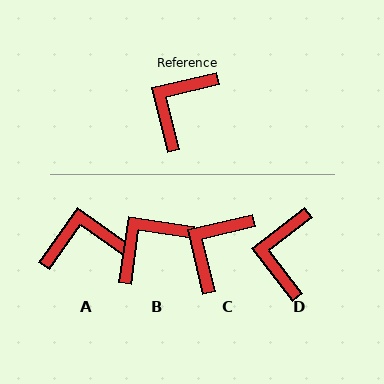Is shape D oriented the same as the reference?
No, it is off by about 24 degrees.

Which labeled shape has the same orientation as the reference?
C.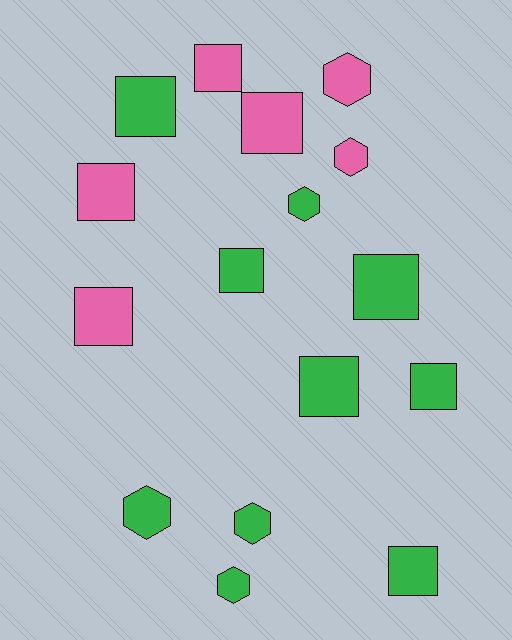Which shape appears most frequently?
Square, with 10 objects.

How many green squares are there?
There are 6 green squares.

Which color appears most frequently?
Green, with 10 objects.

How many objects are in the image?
There are 16 objects.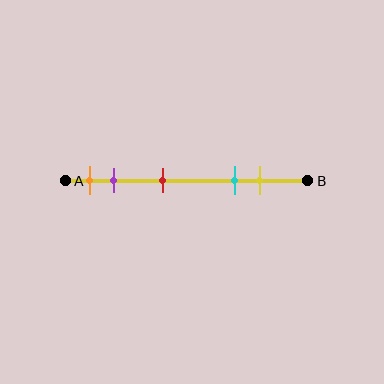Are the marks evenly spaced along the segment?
No, the marks are not evenly spaced.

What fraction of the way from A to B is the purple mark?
The purple mark is approximately 20% (0.2) of the way from A to B.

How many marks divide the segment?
There are 5 marks dividing the segment.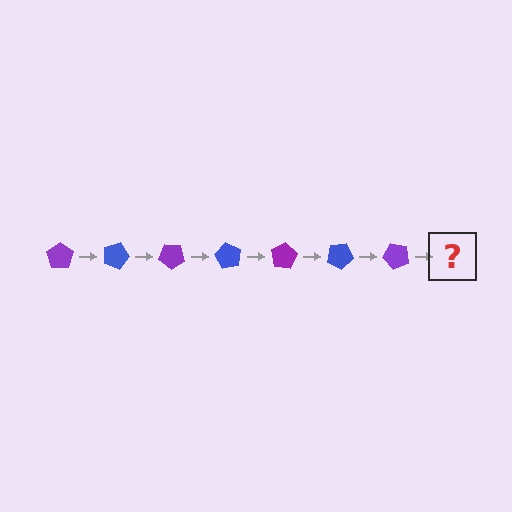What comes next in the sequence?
The next element should be a blue pentagon, rotated 140 degrees from the start.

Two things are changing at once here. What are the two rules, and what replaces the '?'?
The two rules are that it rotates 20 degrees each step and the color cycles through purple and blue. The '?' should be a blue pentagon, rotated 140 degrees from the start.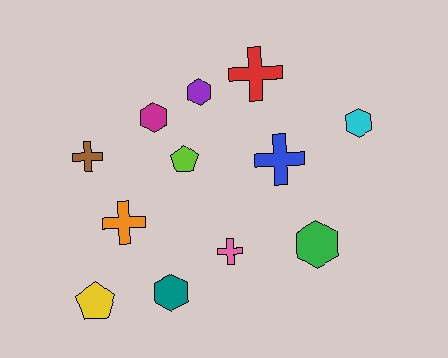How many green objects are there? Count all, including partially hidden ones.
There is 1 green object.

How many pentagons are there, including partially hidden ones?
There are 2 pentagons.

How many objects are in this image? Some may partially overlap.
There are 12 objects.